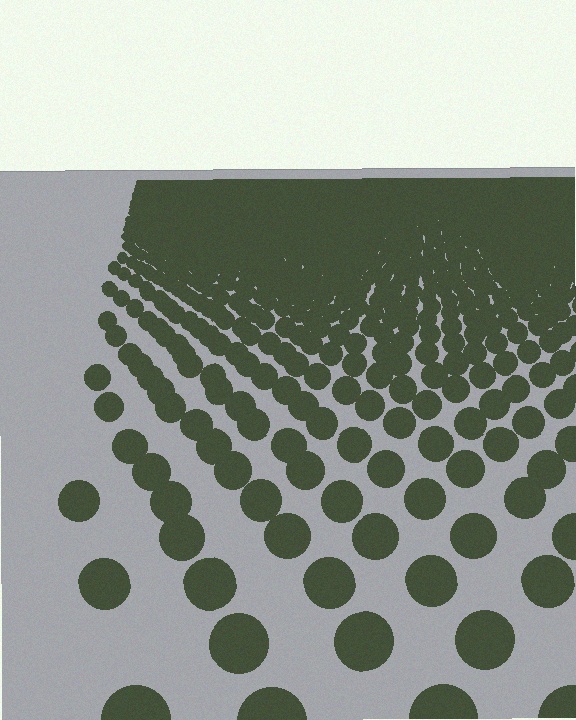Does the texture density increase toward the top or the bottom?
Density increases toward the top.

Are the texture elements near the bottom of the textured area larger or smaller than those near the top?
Larger. Near the bottom, elements are closer to the viewer and appear at a bigger on-screen size.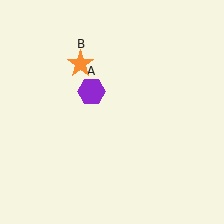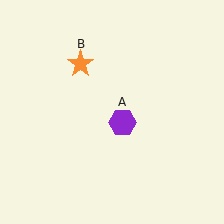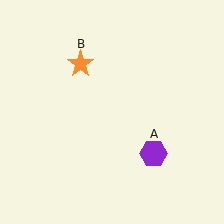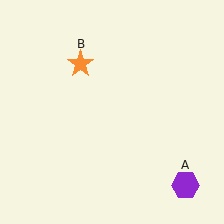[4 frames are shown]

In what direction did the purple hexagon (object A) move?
The purple hexagon (object A) moved down and to the right.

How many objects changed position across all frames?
1 object changed position: purple hexagon (object A).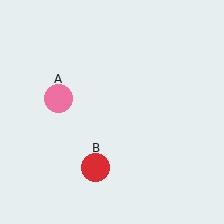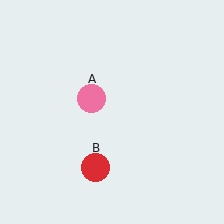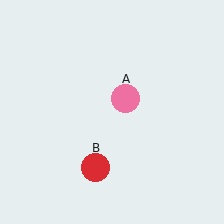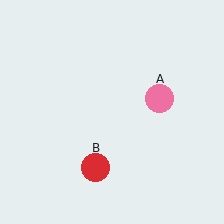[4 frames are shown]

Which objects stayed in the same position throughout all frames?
Red circle (object B) remained stationary.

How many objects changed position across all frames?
1 object changed position: pink circle (object A).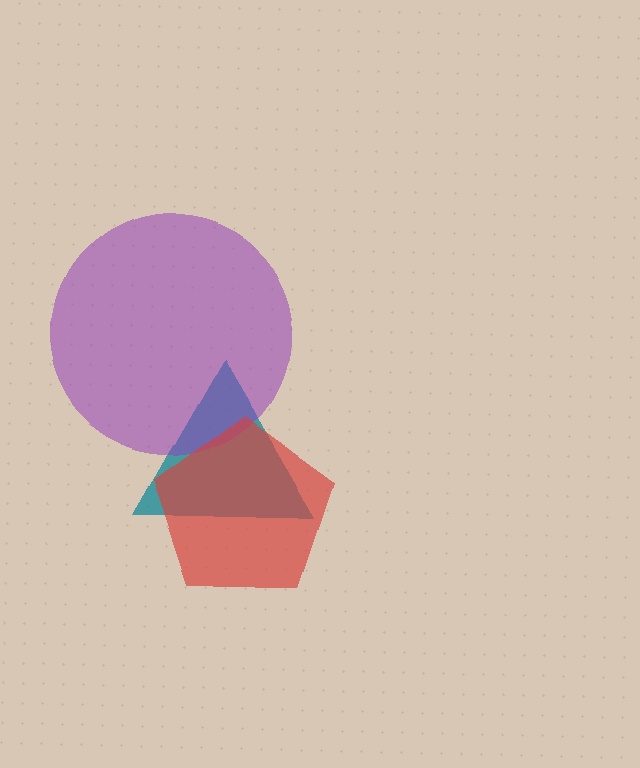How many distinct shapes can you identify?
There are 3 distinct shapes: a teal triangle, a purple circle, a red pentagon.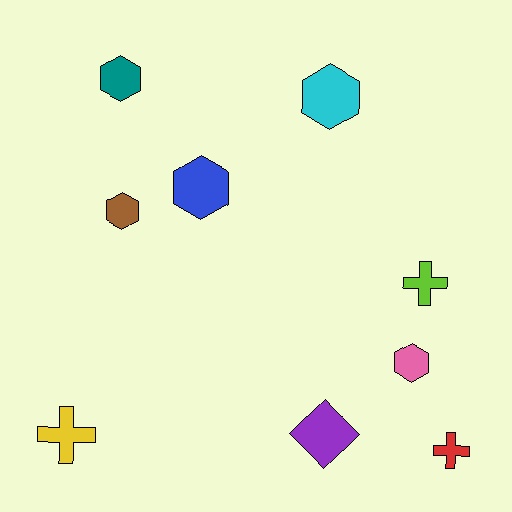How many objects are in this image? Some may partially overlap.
There are 9 objects.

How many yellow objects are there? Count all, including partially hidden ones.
There is 1 yellow object.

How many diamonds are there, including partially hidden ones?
There is 1 diamond.